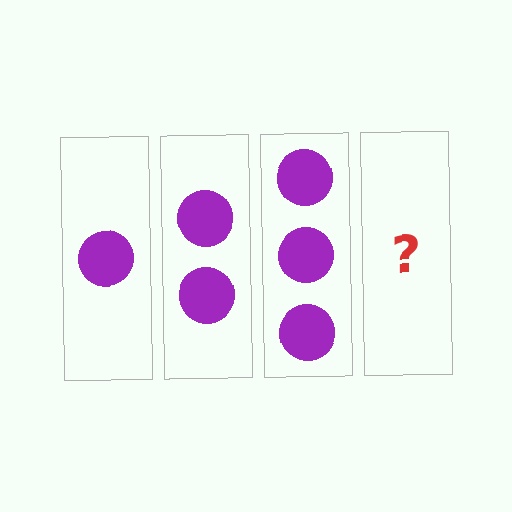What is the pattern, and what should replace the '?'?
The pattern is that each step adds one more circle. The '?' should be 4 circles.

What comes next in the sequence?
The next element should be 4 circles.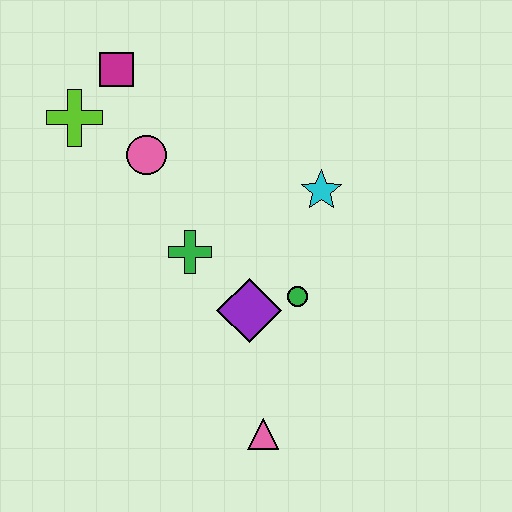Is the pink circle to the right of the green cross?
No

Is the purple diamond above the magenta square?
No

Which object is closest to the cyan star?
The green circle is closest to the cyan star.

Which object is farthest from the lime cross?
The pink triangle is farthest from the lime cross.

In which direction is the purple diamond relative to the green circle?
The purple diamond is to the left of the green circle.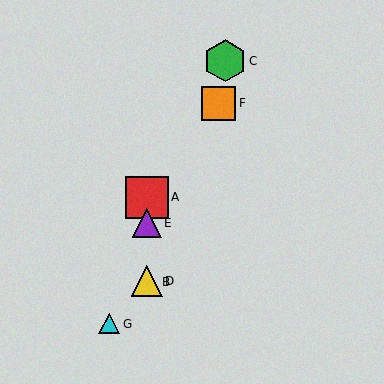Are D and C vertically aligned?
No, D is at x≈147 and C is at x≈225.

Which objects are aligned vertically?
Objects A, B, D, E are aligned vertically.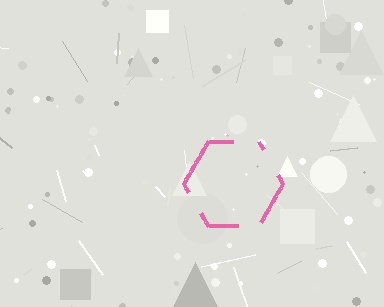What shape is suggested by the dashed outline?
The dashed outline suggests a hexagon.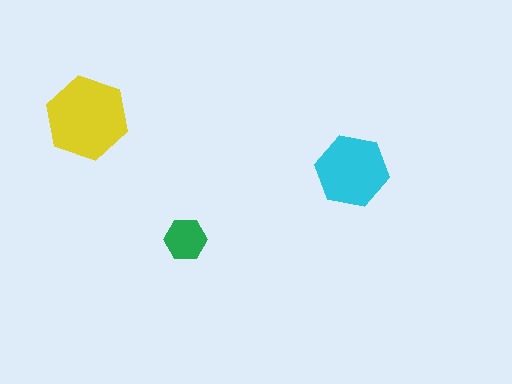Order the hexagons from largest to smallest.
the yellow one, the cyan one, the green one.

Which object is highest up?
The yellow hexagon is topmost.